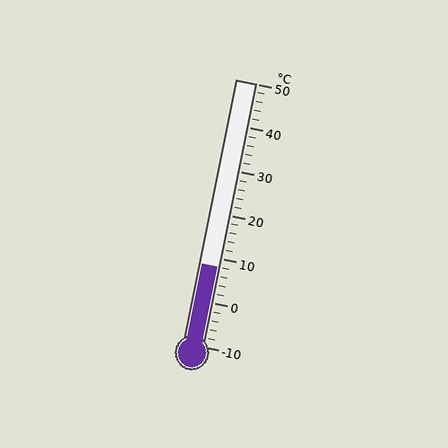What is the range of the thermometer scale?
The thermometer scale ranges from -10°C to 50°C.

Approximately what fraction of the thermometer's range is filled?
The thermometer is filled to approximately 30% of its range.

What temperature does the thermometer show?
The thermometer shows approximately 8°C.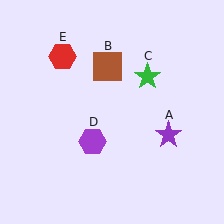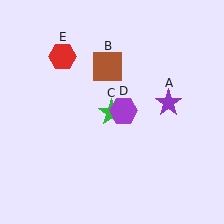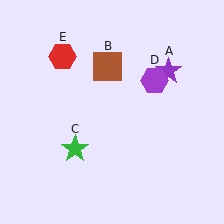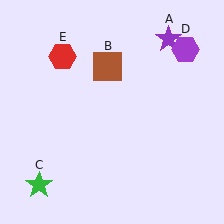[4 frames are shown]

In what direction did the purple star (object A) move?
The purple star (object A) moved up.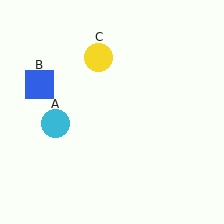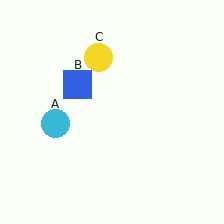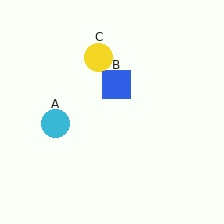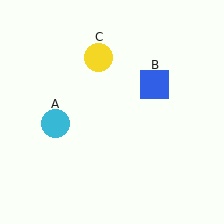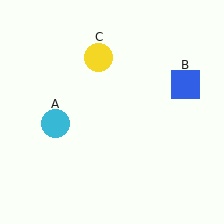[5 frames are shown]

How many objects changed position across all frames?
1 object changed position: blue square (object B).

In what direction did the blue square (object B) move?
The blue square (object B) moved right.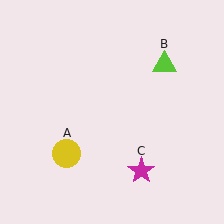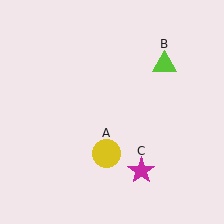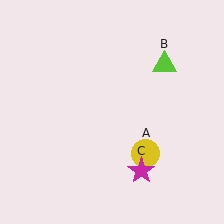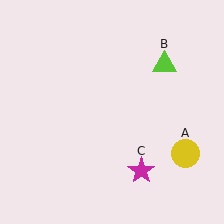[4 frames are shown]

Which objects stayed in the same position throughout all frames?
Lime triangle (object B) and magenta star (object C) remained stationary.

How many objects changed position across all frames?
1 object changed position: yellow circle (object A).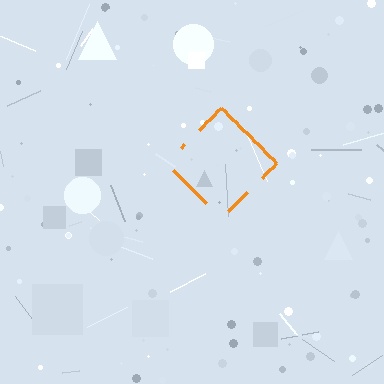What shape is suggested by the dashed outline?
The dashed outline suggests a diamond.